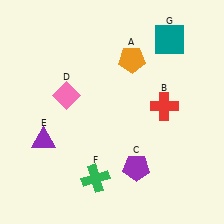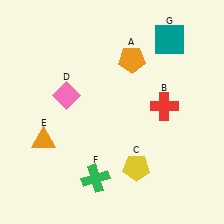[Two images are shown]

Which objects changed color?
C changed from purple to yellow. E changed from purple to orange.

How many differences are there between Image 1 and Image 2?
There are 2 differences between the two images.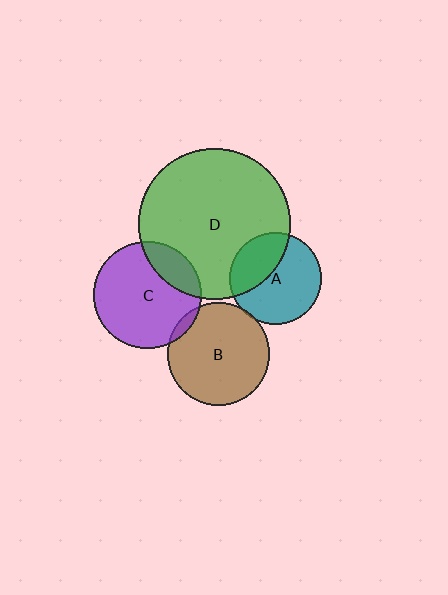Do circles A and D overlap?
Yes.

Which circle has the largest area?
Circle D (green).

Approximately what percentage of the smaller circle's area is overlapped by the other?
Approximately 35%.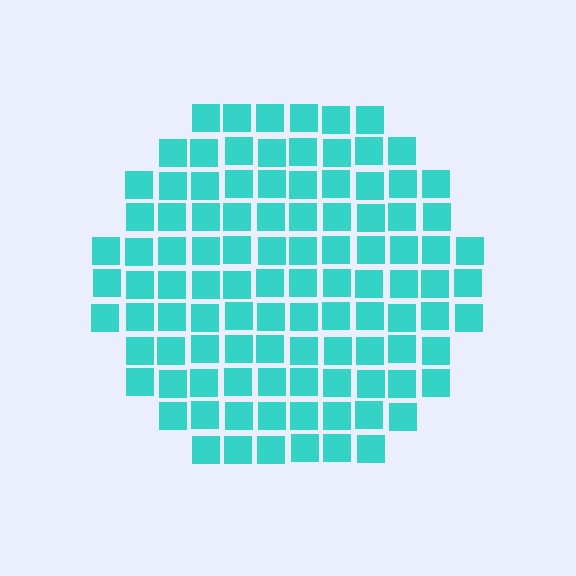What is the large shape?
The large shape is a circle.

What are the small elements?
The small elements are squares.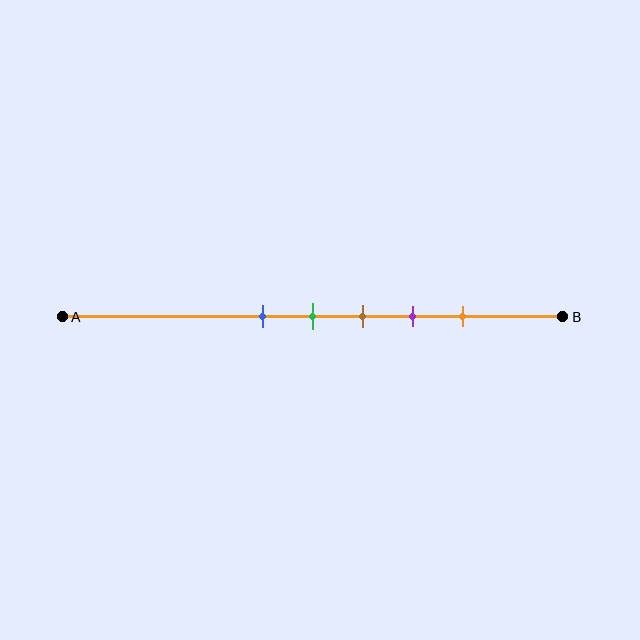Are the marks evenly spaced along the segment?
Yes, the marks are approximately evenly spaced.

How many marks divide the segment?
There are 5 marks dividing the segment.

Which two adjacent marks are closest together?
The blue and green marks are the closest adjacent pair.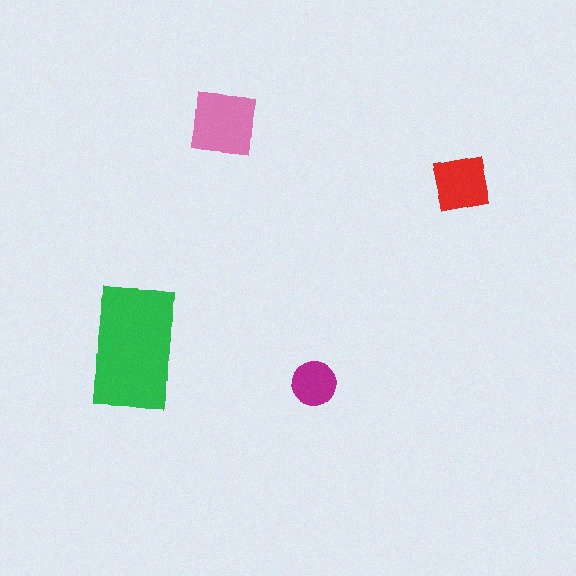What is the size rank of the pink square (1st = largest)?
2nd.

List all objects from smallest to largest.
The magenta circle, the red square, the pink square, the green rectangle.